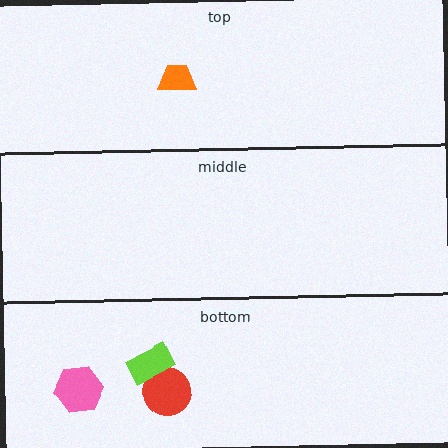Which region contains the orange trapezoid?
The top region.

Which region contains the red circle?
The bottom region.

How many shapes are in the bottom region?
3.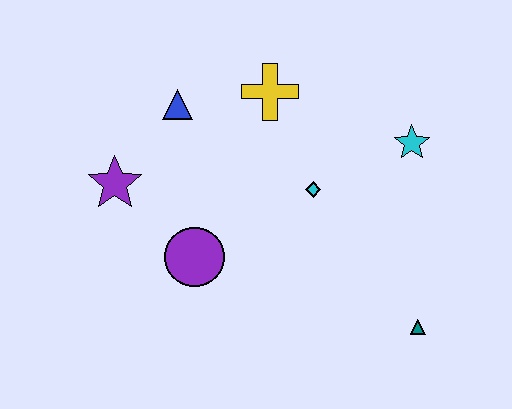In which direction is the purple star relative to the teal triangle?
The purple star is to the left of the teal triangle.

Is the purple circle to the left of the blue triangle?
No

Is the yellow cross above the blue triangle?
Yes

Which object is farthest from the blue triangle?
The teal triangle is farthest from the blue triangle.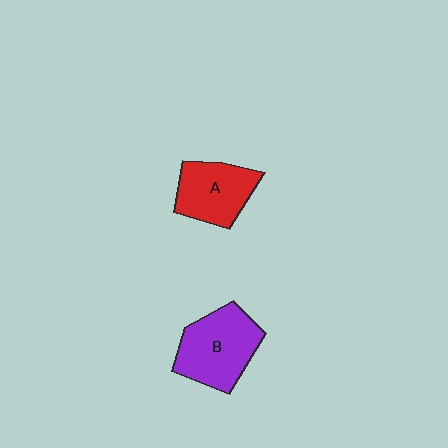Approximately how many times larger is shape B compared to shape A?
Approximately 1.2 times.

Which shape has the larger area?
Shape B (purple).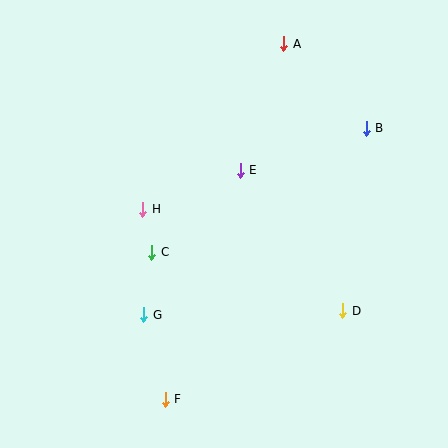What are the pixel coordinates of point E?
Point E is at (240, 170).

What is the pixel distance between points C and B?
The distance between C and B is 248 pixels.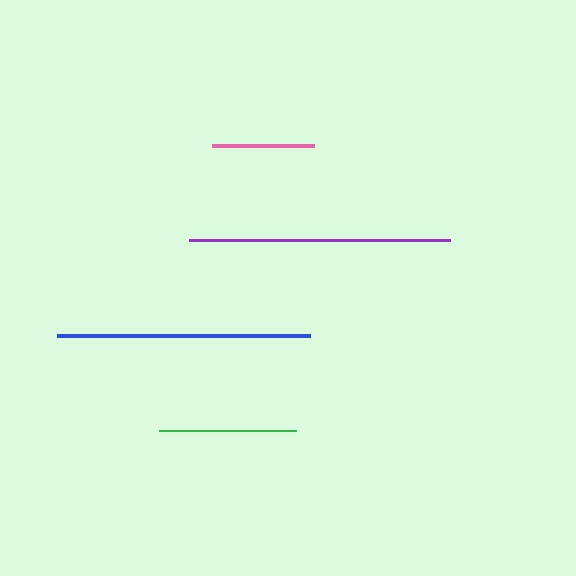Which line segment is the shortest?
The pink line is the shortest at approximately 102 pixels.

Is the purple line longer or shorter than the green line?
The purple line is longer than the green line.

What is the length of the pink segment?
The pink segment is approximately 102 pixels long.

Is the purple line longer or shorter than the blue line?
The purple line is longer than the blue line.